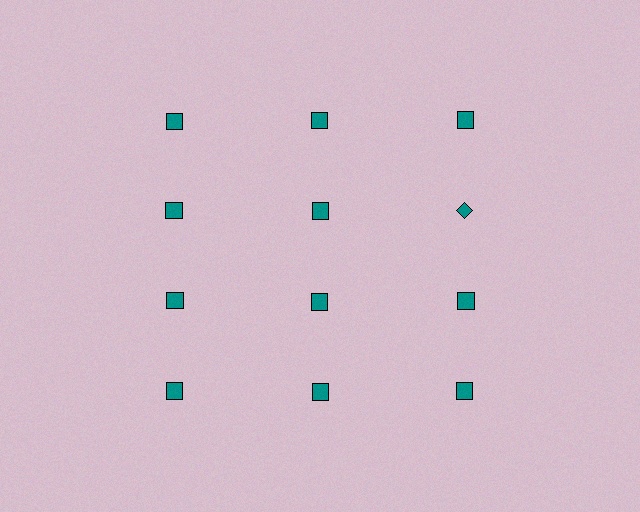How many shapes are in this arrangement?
There are 12 shapes arranged in a grid pattern.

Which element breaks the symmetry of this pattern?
The teal diamond in the second row, center column breaks the symmetry. All other shapes are teal squares.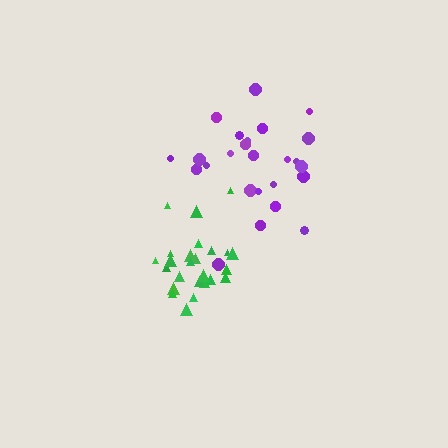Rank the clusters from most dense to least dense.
green, purple.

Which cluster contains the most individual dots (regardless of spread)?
Green (25).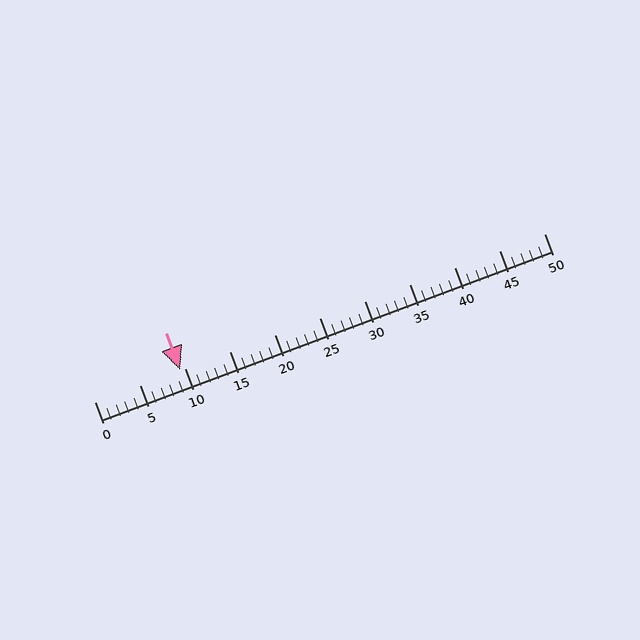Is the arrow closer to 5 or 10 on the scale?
The arrow is closer to 10.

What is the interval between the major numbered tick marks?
The major tick marks are spaced 5 units apart.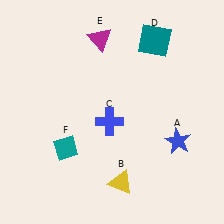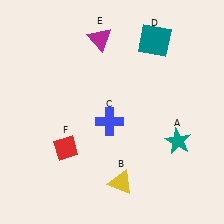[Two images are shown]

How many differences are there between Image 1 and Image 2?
There are 2 differences between the two images.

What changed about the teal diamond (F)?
In Image 1, F is teal. In Image 2, it changed to red.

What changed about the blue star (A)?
In Image 1, A is blue. In Image 2, it changed to teal.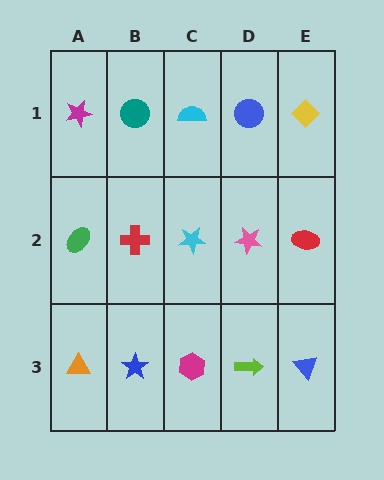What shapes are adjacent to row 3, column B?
A red cross (row 2, column B), an orange triangle (row 3, column A), a magenta hexagon (row 3, column C).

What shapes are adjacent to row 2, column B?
A teal circle (row 1, column B), a blue star (row 3, column B), a green ellipse (row 2, column A), a cyan star (row 2, column C).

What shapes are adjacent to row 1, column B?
A red cross (row 2, column B), a magenta star (row 1, column A), a cyan semicircle (row 1, column C).